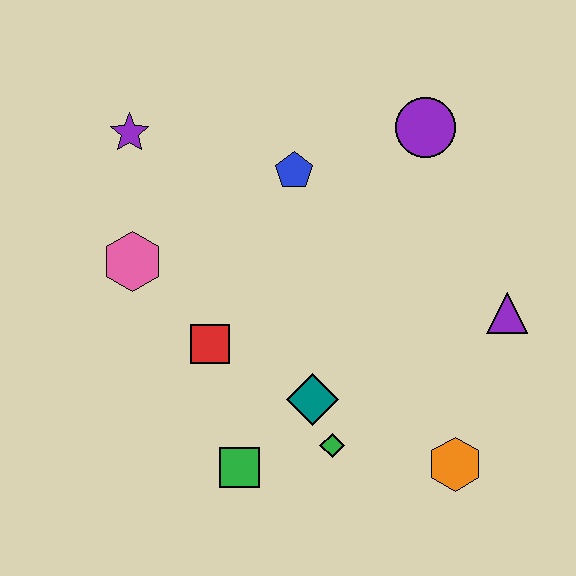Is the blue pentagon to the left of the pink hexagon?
No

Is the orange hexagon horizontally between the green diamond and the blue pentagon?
No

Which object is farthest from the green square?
The purple circle is farthest from the green square.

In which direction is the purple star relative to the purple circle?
The purple star is to the left of the purple circle.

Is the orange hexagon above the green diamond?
No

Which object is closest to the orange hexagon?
The green diamond is closest to the orange hexagon.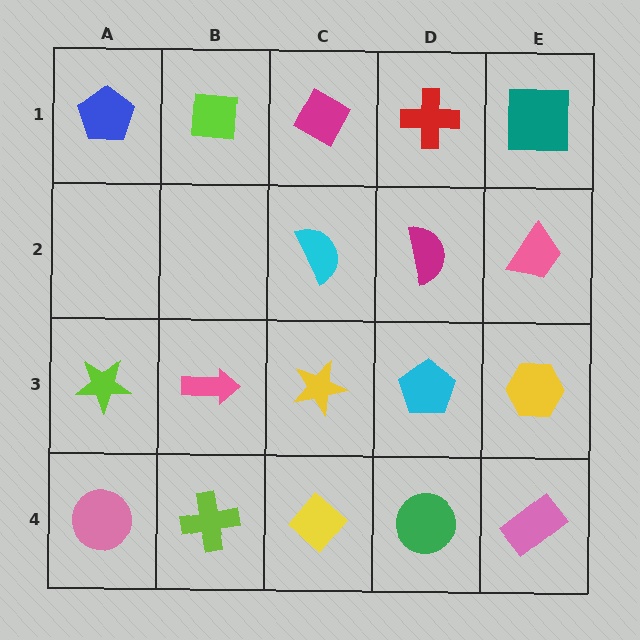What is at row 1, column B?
A lime square.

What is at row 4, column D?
A green circle.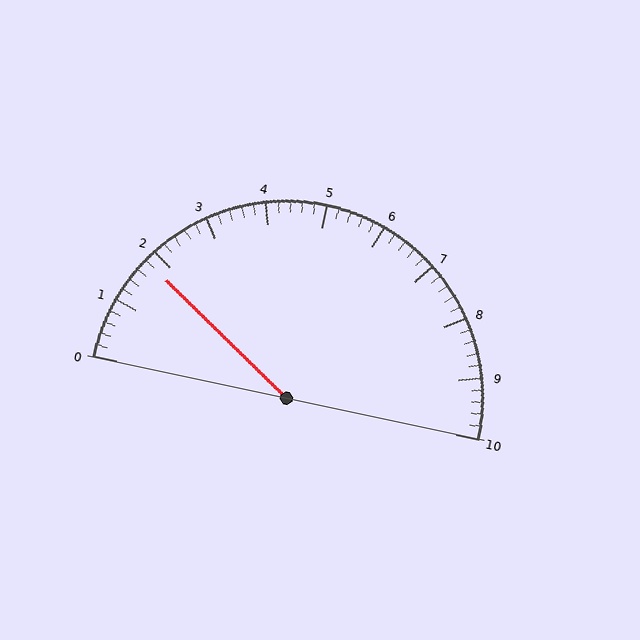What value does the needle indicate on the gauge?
The needle indicates approximately 1.8.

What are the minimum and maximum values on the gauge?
The gauge ranges from 0 to 10.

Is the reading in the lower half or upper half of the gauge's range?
The reading is in the lower half of the range (0 to 10).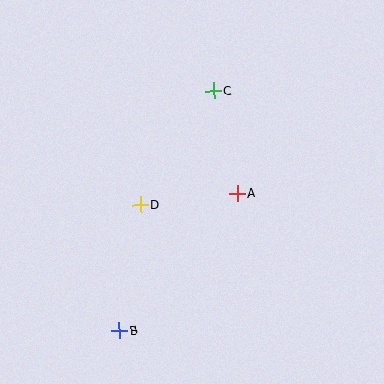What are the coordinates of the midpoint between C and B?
The midpoint between C and B is at (167, 211).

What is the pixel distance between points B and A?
The distance between B and A is 181 pixels.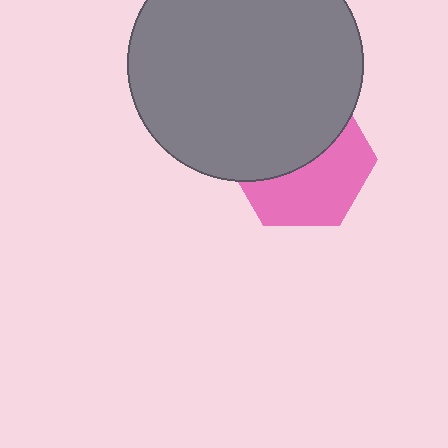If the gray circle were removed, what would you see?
You would see the complete pink hexagon.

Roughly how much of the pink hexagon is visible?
About half of it is visible (roughly 49%).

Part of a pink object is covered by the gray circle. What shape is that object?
It is a hexagon.